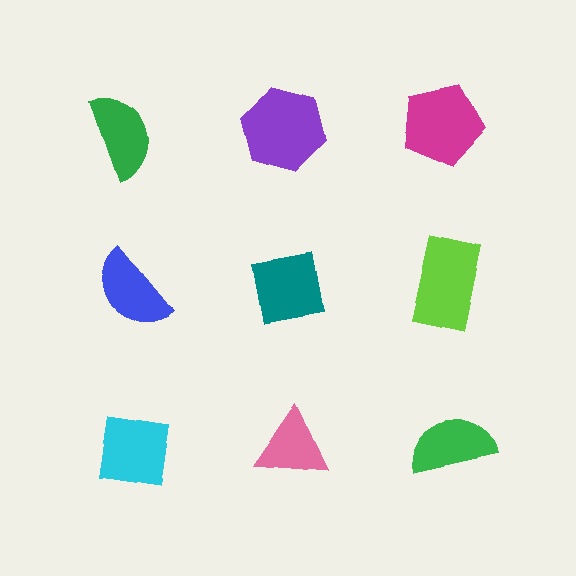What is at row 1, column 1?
A green semicircle.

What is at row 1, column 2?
A purple hexagon.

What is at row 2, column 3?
A lime rectangle.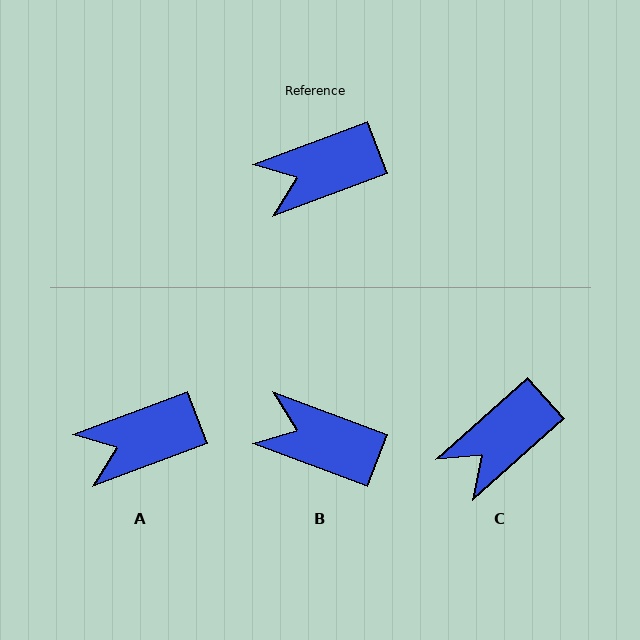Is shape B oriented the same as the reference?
No, it is off by about 41 degrees.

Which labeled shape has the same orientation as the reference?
A.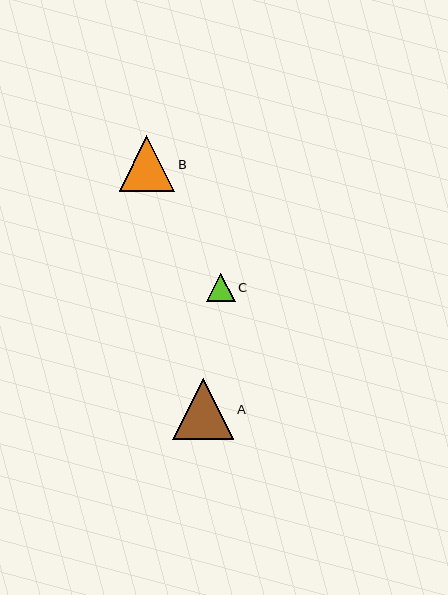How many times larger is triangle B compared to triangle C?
Triangle B is approximately 2.0 times the size of triangle C.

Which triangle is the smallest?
Triangle C is the smallest with a size of approximately 28 pixels.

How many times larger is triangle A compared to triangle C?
Triangle A is approximately 2.2 times the size of triangle C.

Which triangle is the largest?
Triangle A is the largest with a size of approximately 62 pixels.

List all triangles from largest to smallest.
From largest to smallest: A, B, C.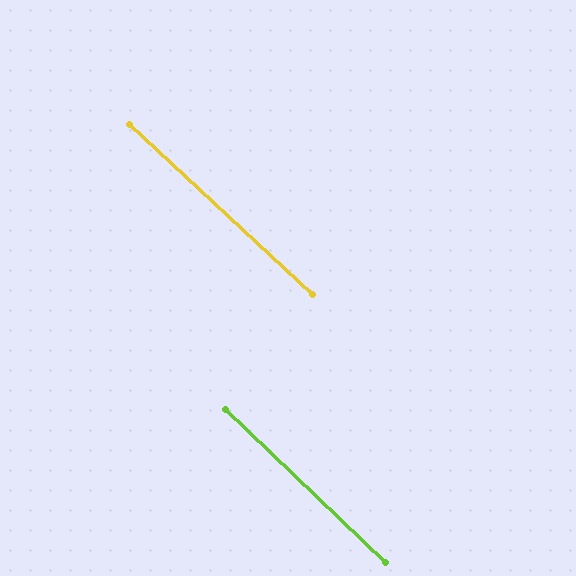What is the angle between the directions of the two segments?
Approximately 1 degree.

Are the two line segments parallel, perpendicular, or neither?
Parallel — their directions differ by only 0.7°.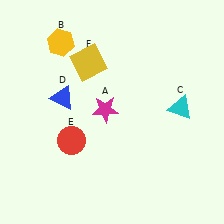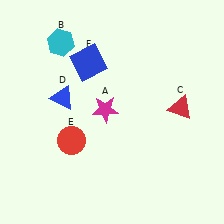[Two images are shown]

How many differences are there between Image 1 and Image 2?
There are 3 differences between the two images.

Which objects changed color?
B changed from yellow to cyan. C changed from cyan to red. F changed from yellow to blue.